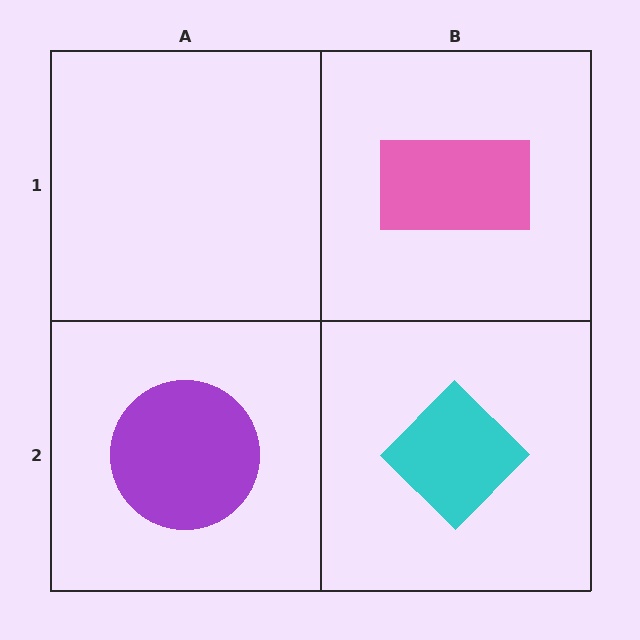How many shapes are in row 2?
2 shapes.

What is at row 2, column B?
A cyan diamond.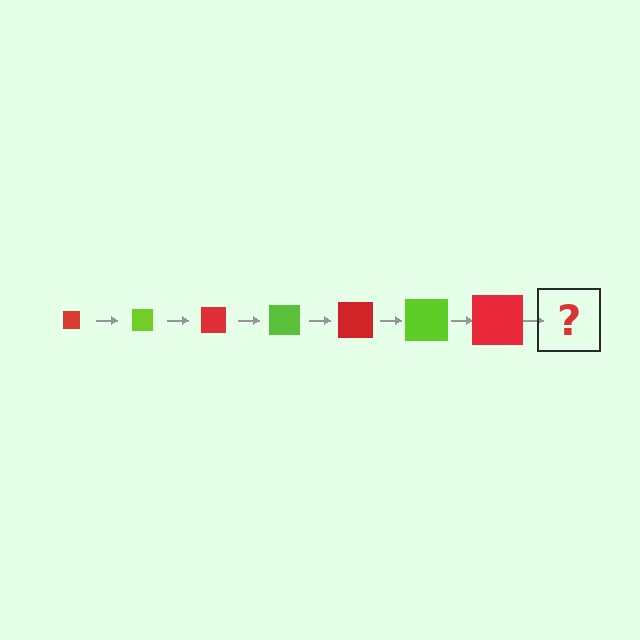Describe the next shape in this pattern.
It should be a lime square, larger than the previous one.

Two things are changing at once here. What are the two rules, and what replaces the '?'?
The two rules are that the square grows larger each step and the color cycles through red and lime. The '?' should be a lime square, larger than the previous one.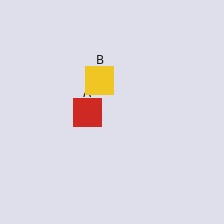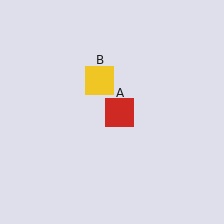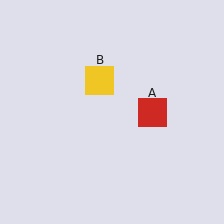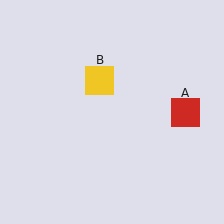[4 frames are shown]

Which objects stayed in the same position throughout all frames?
Yellow square (object B) remained stationary.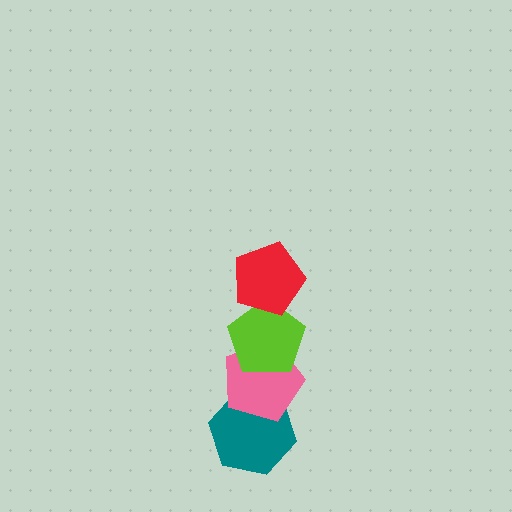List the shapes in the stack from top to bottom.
From top to bottom: the red pentagon, the lime pentagon, the pink pentagon, the teal hexagon.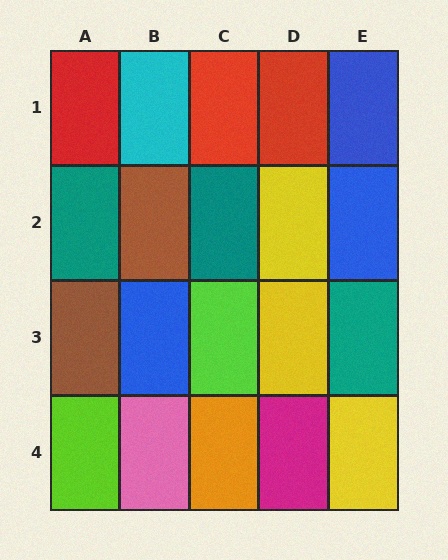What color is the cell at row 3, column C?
Lime.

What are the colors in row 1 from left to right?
Red, cyan, red, red, blue.